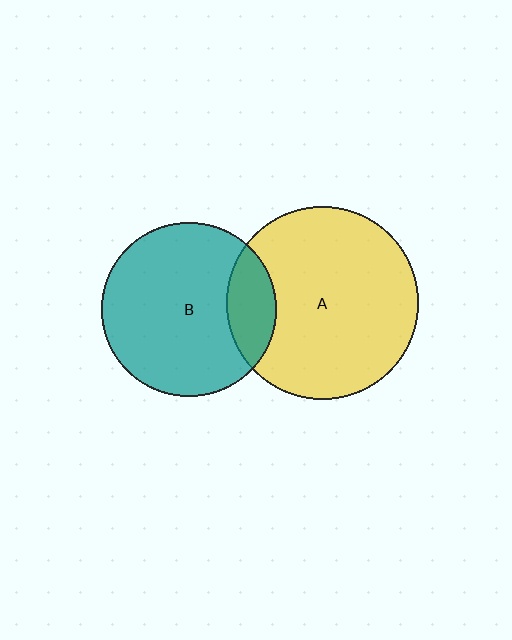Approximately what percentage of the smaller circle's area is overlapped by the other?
Approximately 20%.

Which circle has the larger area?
Circle A (yellow).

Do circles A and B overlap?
Yes.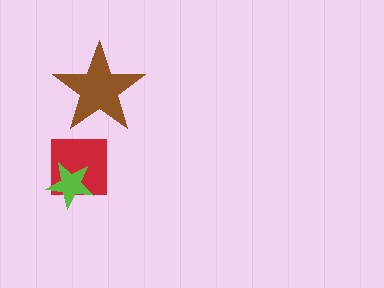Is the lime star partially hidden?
No, no other shape covers it.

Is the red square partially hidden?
Yes, it is partially covered by another shape.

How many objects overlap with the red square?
1 object overlaps with the red square.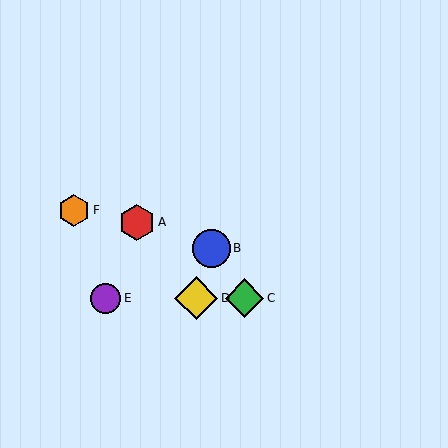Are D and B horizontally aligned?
No, D is at y≈298 and B is at y≈248.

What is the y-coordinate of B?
Object B is at y≈248.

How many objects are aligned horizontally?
3 objects (C, D, E) are aligned horizontally.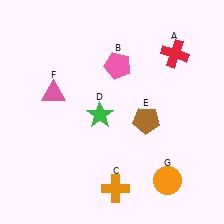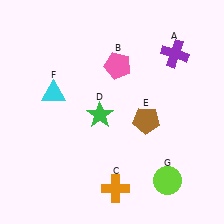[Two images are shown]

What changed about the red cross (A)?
In Image 1, A is red. In Image 2, it changed to purple.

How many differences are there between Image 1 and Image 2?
There are 3 differences between the two images.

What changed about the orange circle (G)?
In Image 1, G is orange. In Image 2, it changed to lime.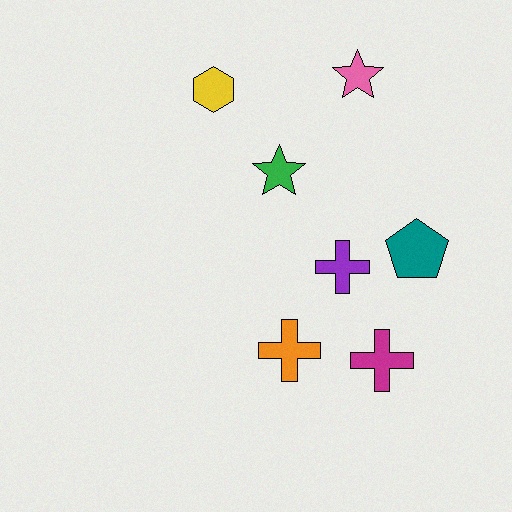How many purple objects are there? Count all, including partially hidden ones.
There is 1 purple object.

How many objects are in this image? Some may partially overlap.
There are 7 objects.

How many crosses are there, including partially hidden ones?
There are 3 crosses.